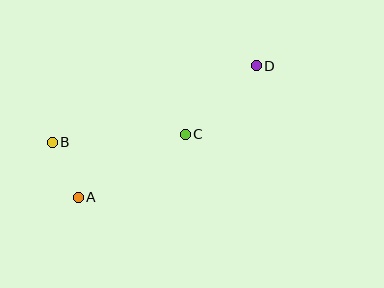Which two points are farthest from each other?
Points A and D are farthest from each other.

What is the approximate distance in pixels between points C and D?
The distance between C and D is approximately 99 pixels.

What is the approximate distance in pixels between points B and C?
The distance between B and C is approximately 133 pixels.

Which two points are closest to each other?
Points A and B are closest to each other.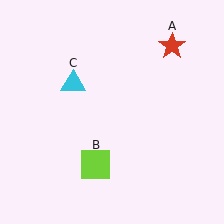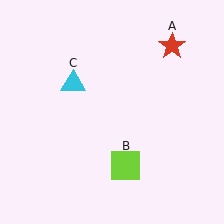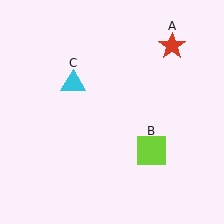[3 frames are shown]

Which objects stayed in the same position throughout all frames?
Red star (object A) and cyan triangle (object C) remained stationary.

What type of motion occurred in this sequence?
The lime square (object B) rotated counterclockwise around the center of the scene.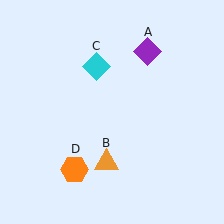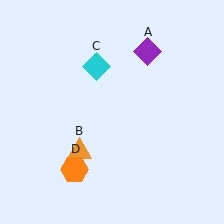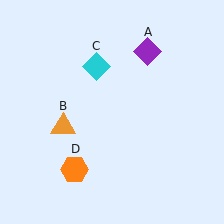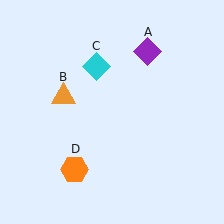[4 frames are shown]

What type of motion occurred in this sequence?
The orange triangle (object B) rotated clockwise around the center of the scene.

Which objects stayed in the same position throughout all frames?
Purple diamond (object A) and cyan diamond (object C) and orange hexagon (object D) remained stationary.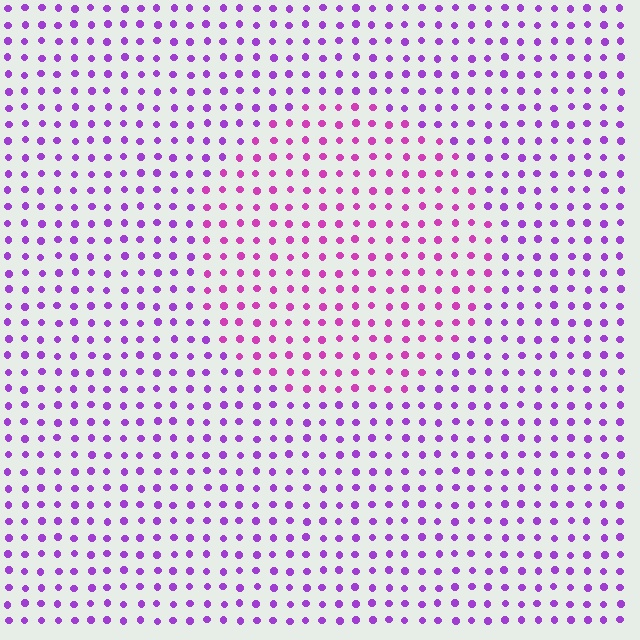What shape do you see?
I see a circle.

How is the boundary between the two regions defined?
The boundary is defined purely by a slight shift in hue (about 31 degrees). Spacing, size, and orientation are identical on both sides.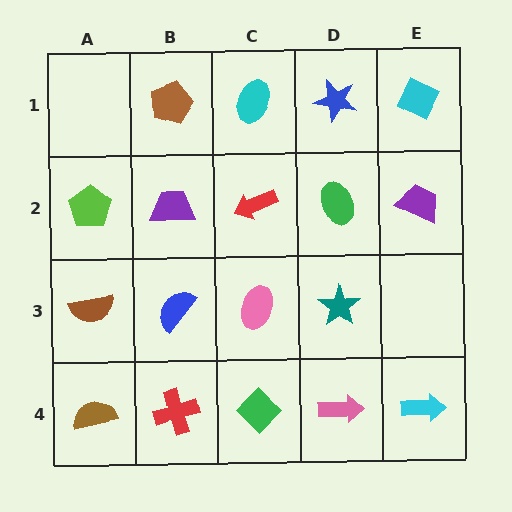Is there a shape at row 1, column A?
No, that cell is empty.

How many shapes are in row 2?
5 shapes.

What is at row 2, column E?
A purple trapezoid.